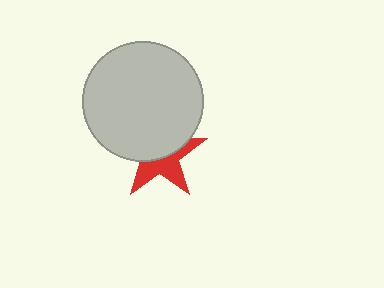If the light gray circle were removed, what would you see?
You would see the complete red star.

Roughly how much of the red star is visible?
About half of it is visible (roughly 46%).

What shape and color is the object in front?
The object in front is a light gray circle.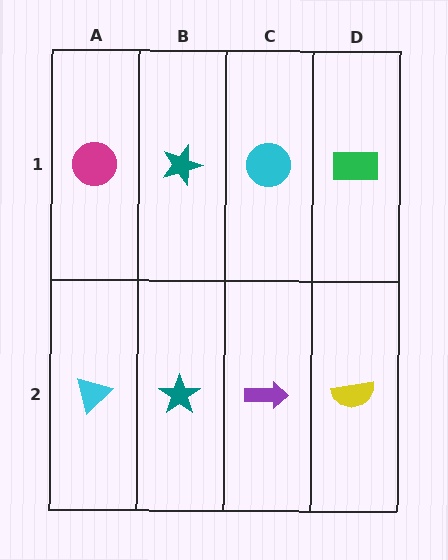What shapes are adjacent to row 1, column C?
A purple arrow (row 2, column C), a teal star (row 1, column B), a green rectangle (row 1, column D).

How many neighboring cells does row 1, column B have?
3.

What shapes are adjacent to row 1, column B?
A teal star (row 2, column B), a magenta circle (row 1, column A), a cyan circle (row 1, column C).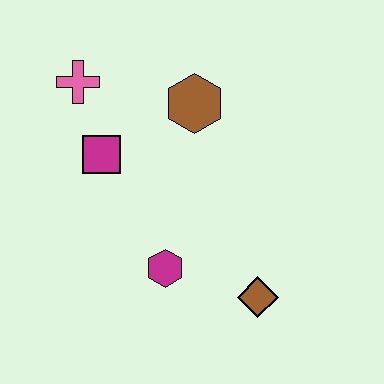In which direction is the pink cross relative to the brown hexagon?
The pink cross is to the left of the brown hexagon.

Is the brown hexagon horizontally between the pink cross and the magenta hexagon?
No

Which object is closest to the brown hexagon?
The magenta square is closest to the brown hexagon.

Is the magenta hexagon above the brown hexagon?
No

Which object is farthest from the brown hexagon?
The brown diamond is farthest from the brown hexagon.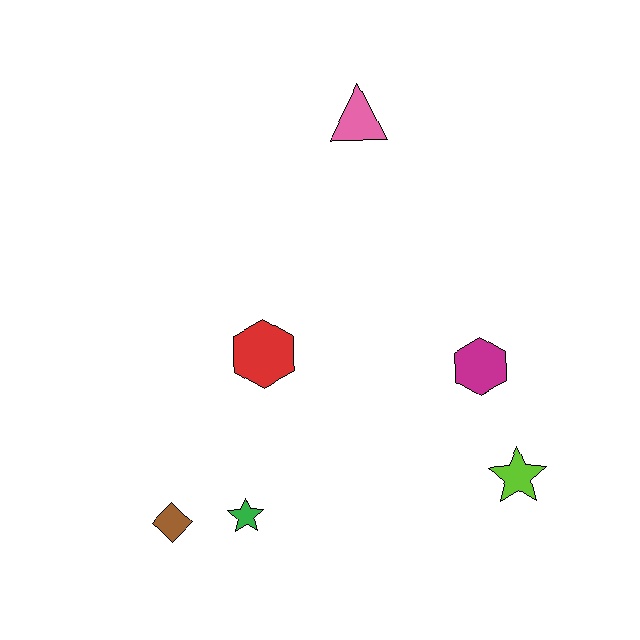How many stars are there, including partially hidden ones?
There are 2 stars.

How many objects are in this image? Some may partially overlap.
There are 6 objects.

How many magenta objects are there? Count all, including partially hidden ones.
There is 1 magenta object.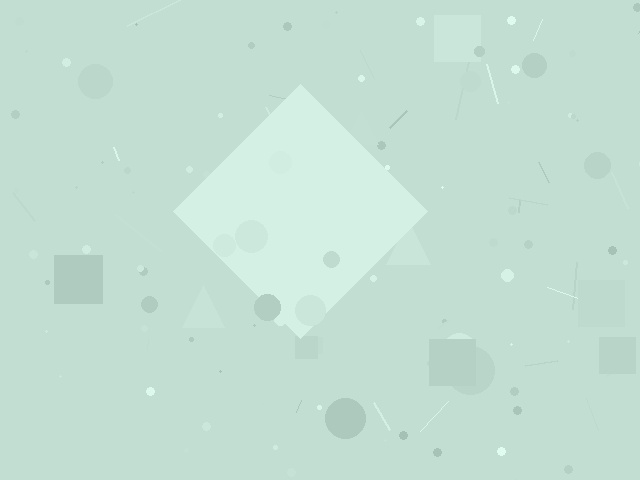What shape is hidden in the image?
A diamond is hidden in the image.